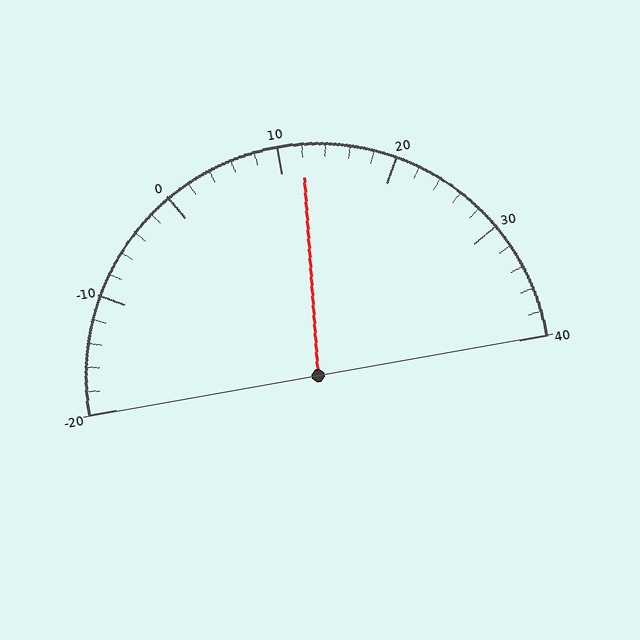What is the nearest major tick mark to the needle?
The nearest major tick mark is 10.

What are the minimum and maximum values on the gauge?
The gauge ranges from -20 to 40.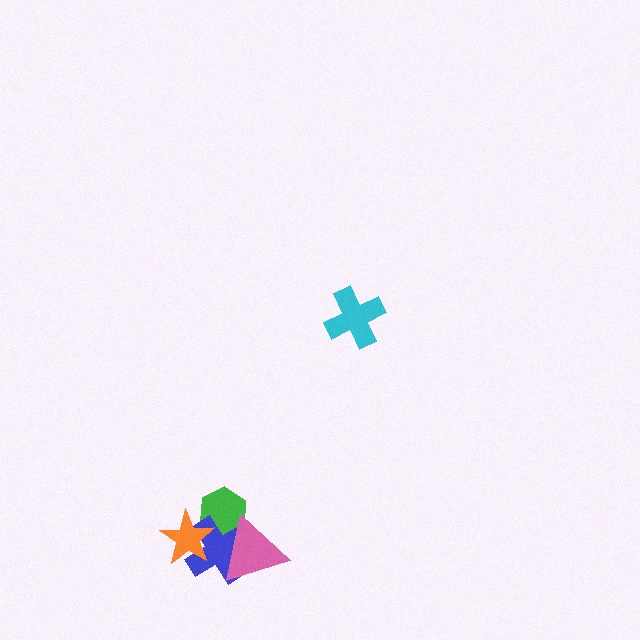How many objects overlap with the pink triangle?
2 objects overlap with the pink triangle.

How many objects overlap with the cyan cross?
0 objects overlap with the cyan cross.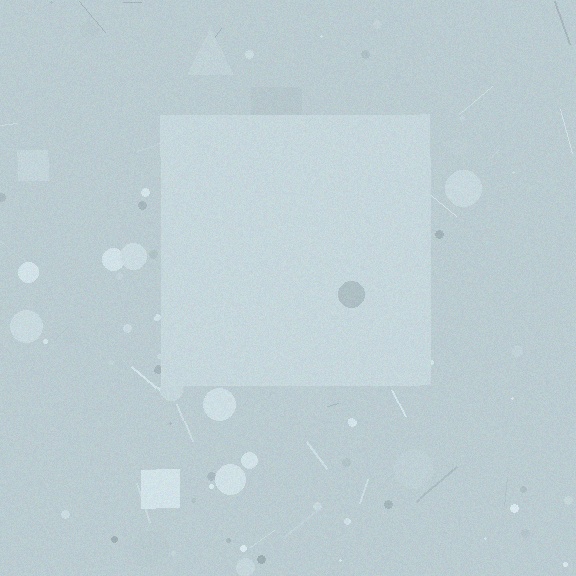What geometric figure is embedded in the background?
A square is embedded in the background.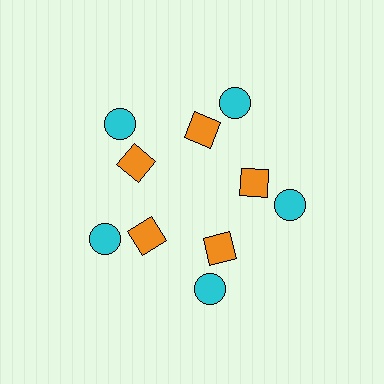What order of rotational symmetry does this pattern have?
This pattern has 5-fold rotational symmetry.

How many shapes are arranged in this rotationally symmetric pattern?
There are 10 shapes, arranged in 5 groups of 2.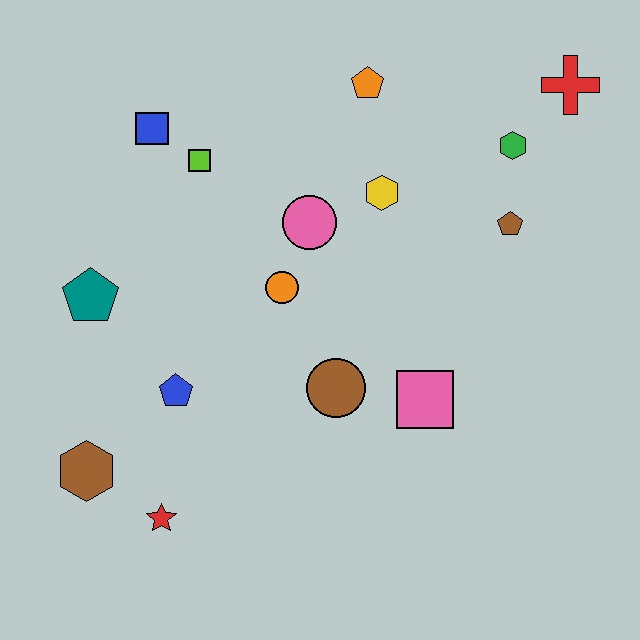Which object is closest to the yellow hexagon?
The pink circle is closest to the yellow hexagon.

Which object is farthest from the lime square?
The red cross is farthest from the lime square.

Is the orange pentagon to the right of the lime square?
Yes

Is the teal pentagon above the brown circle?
Yes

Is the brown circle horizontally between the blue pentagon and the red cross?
Yes